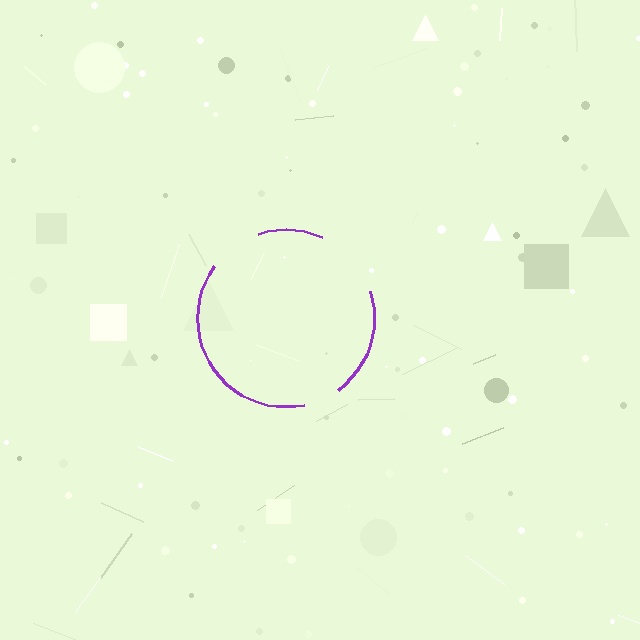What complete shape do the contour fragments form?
The contour fragments form a circle.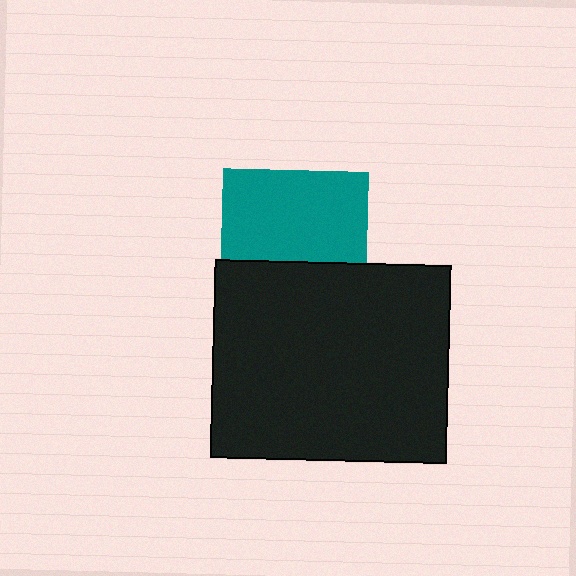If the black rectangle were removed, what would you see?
You would see the complete teal square.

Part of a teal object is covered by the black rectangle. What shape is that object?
It is a square.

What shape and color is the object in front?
The object in front is a black rectangle.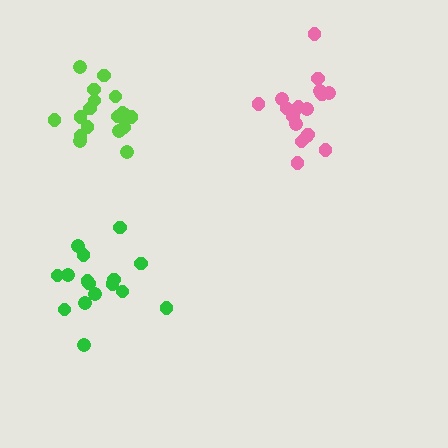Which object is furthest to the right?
The pink cluster is rightmost.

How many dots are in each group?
Group 1: 17 dots, Group 2: 16 dots, Group 3: 18 dots (51 total).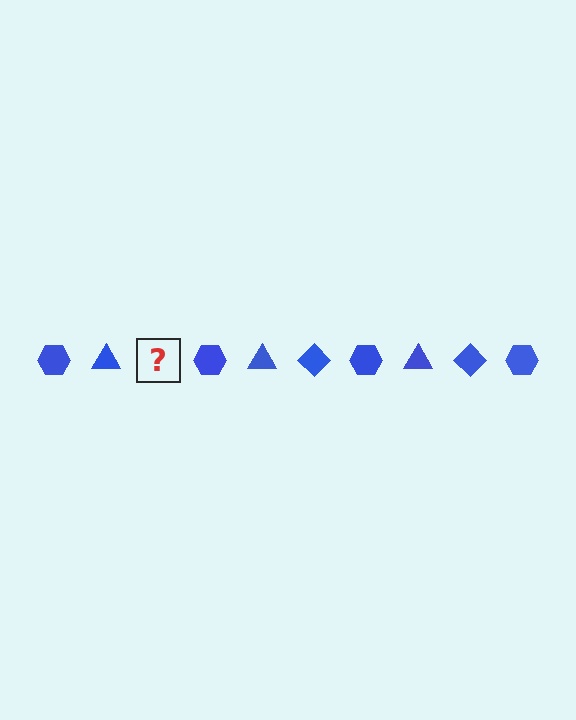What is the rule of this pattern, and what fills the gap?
The rule is that the pattern cycles through hexagon, triangle, diamond shapes in blue. The gap should be filled with a blue diamond.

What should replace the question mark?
The question mark should be replaced with a blue diamond.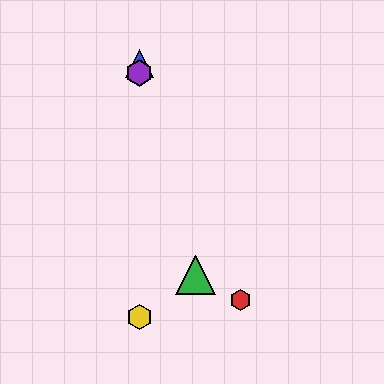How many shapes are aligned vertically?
3 shapes (the blue triangle, the yellow hexagon, the purple hexagon) are aligned vertically.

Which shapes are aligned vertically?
The blue triangle, the yellow hexagon, the purple hexagon are aligned vertically.